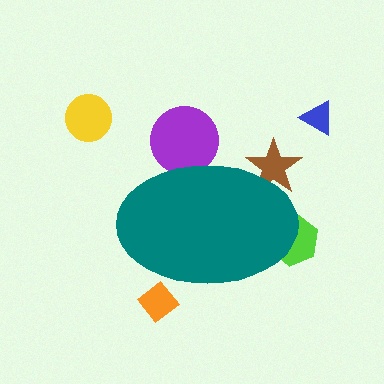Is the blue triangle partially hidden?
No, the blue triangle is fully visible.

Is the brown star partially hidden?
Yes, the brown star is partially hidden behind the teal ellipse.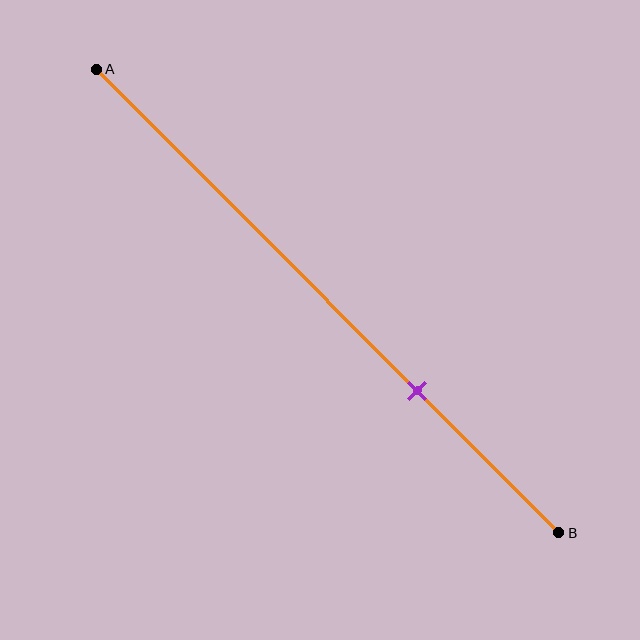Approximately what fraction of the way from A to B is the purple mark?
The purple mark is approximately 70% of the way from A to B.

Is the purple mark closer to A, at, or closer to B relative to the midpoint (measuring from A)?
The purple mark is closer to point B than the midpoint of segment AB.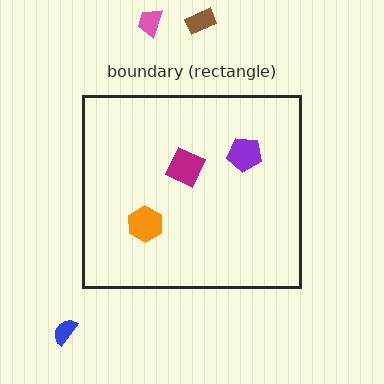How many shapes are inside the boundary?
3 inside, 3 outside.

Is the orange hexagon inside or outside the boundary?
Inside.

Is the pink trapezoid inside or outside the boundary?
Outside.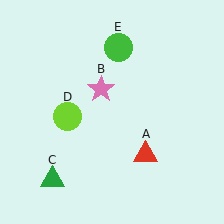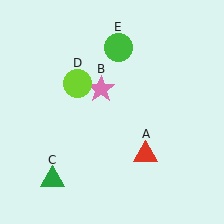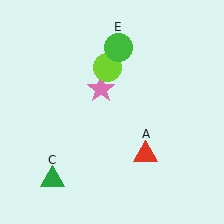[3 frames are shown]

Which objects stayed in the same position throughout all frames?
Red triangle (object A) and pink star (object B) and green triangle (object C) and green circle (object E) remained stationary.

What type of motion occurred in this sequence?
The lime circle (object D) rotated clockwise around the center of the scene.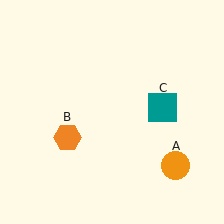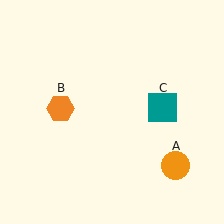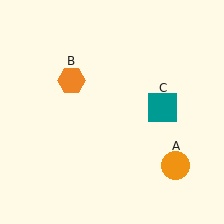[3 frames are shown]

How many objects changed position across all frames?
1 object changed position: orange hexagon (object B).